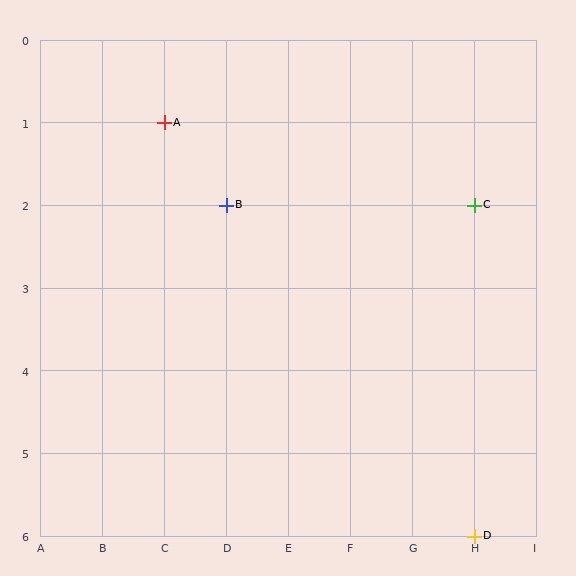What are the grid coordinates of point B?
Point B is at grid coordinates (D, 2).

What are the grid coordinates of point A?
Point A is at grid coordinates (C, 1).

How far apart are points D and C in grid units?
Points D and C are 4 rows apart.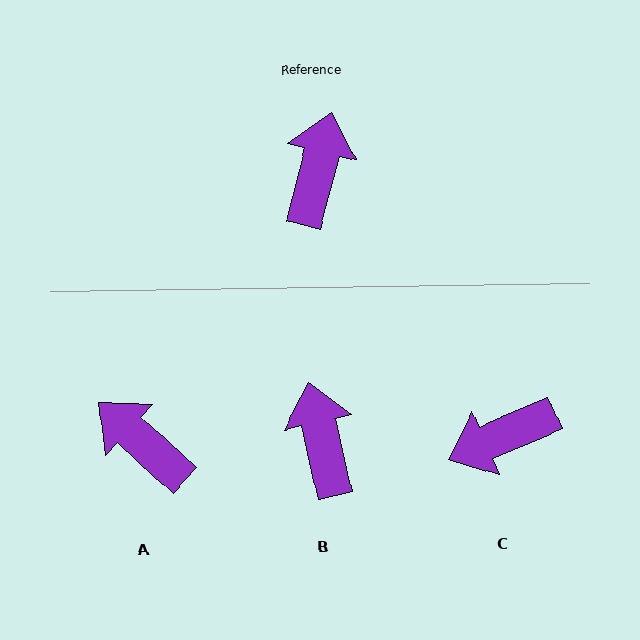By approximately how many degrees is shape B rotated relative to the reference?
Approximately 27 degrees counter-clockwise.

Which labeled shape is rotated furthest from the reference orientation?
C, about 128 degrees away.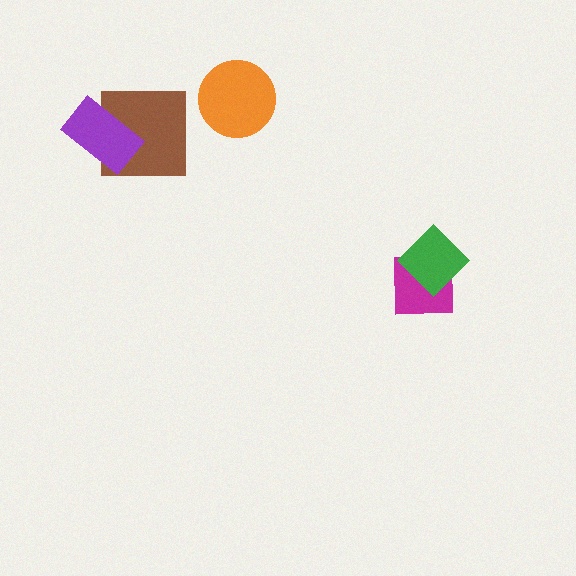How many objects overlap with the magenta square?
1 object overlaps with the magenta square.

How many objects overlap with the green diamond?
1 object overlaps with the green diamond.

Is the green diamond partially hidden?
No, no other shape covers it.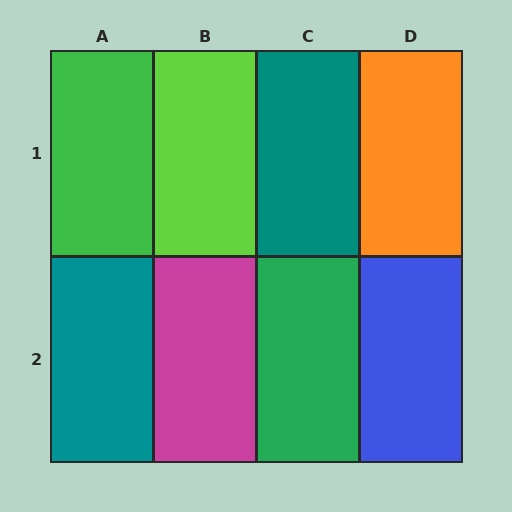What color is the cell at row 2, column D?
Blue.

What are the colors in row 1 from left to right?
Green, lime, teal, orange.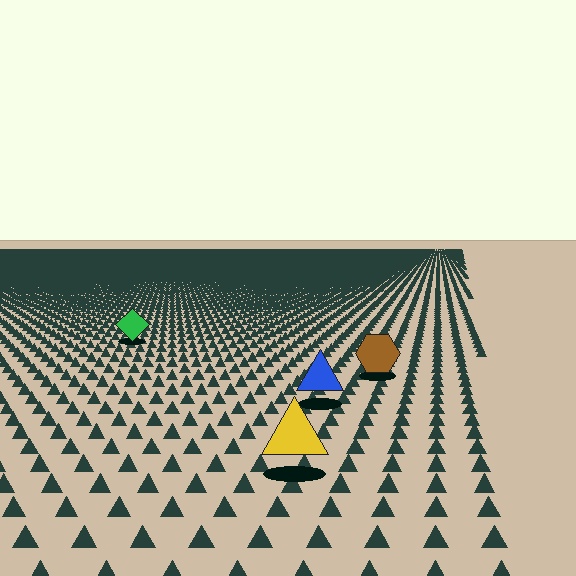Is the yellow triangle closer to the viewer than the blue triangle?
Yes. The yellow triangle is closer — you can tell from the texture gradient: the ground texture is coarser near it.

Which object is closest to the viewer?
The yellow triangle is closest. The texture marks near it are larger and more spread out.